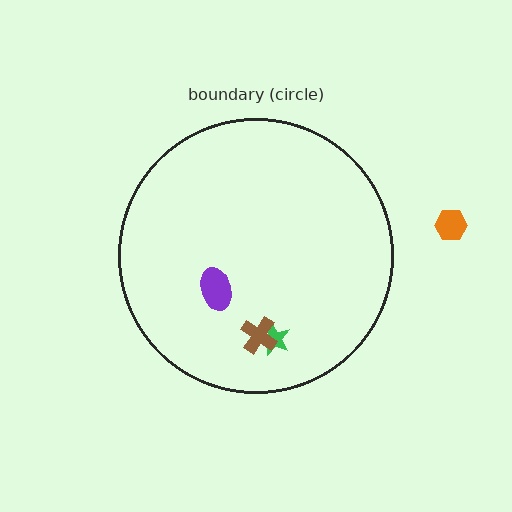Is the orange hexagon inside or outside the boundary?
Outside.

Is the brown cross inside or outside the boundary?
Inside.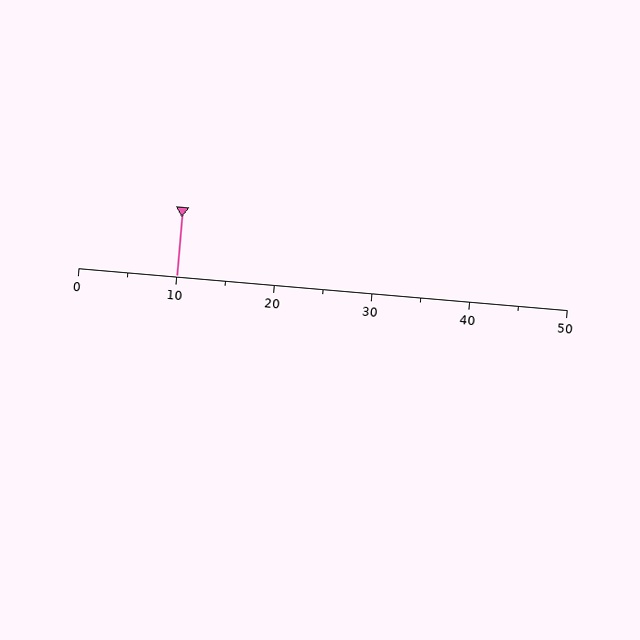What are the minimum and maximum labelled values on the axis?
The axis runs from 0 to 50.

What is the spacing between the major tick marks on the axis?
The major ticks are spaced 10 apart.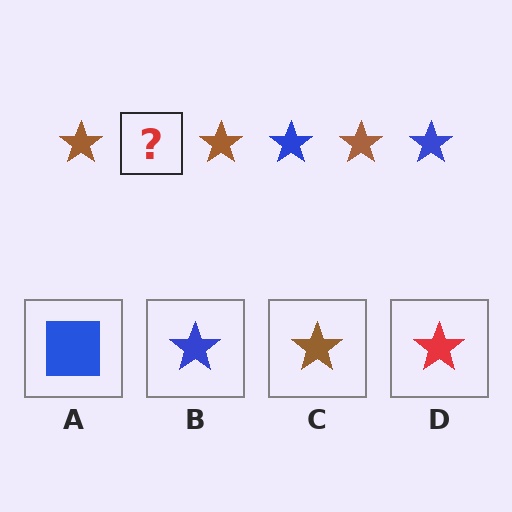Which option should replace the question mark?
Option B.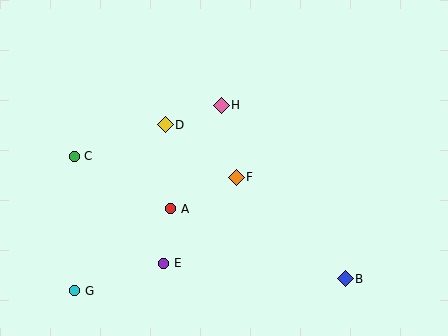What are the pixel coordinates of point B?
Point B is at (345, 279).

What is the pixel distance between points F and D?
The distance between F and D is 88 pixels.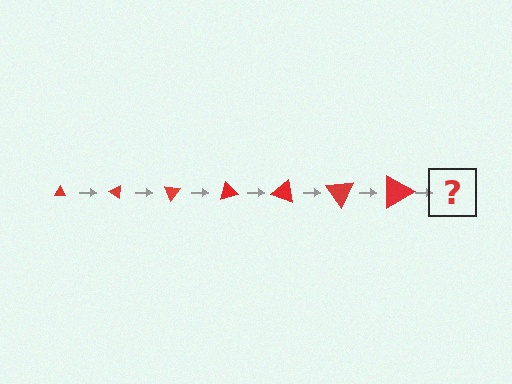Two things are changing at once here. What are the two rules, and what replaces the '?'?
The two rules are that the triangle grows larger each step and it rotates 35 degrees each step. The '?' should be a triangle, larger than the previous one and rotated 245 degrees from the start.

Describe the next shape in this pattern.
It should be a triangle, larger than the previous one and rotated 245 degrees from the start.